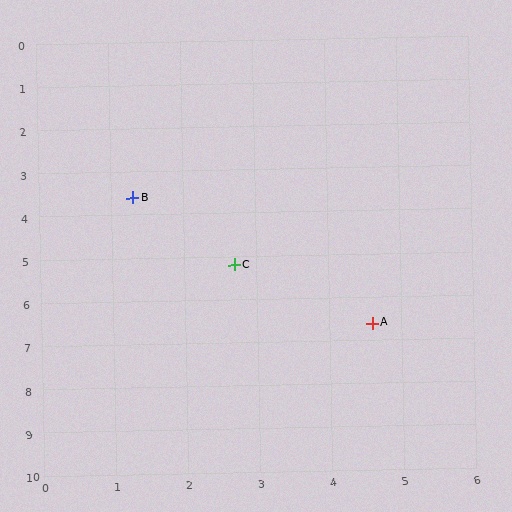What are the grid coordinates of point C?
Point C is at approximately (2.7, 5.2).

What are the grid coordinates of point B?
Point B is at approximately (1.3, 3.6).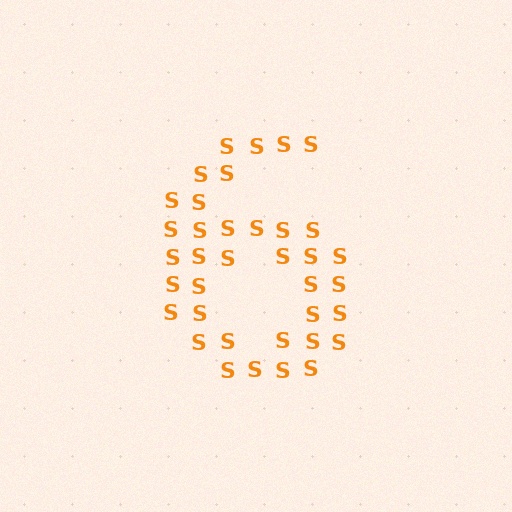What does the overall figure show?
The overall figure shows the digit 6.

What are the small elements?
The small elements are letter S's.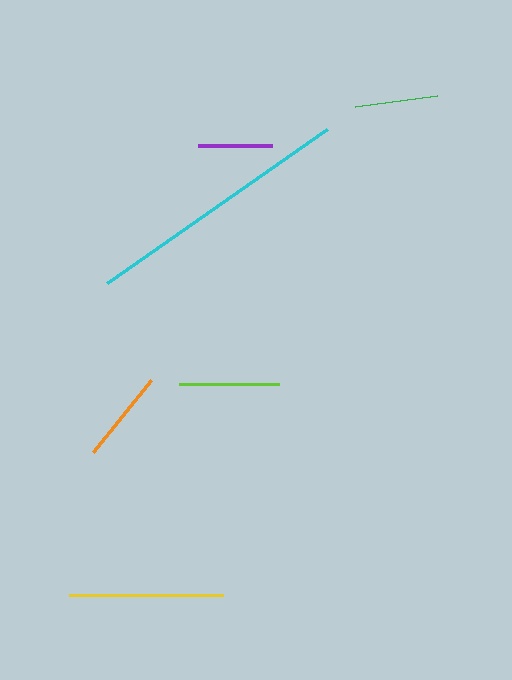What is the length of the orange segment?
The orange segment is approximately 93 pixels long.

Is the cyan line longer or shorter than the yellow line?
The cyan line is longer than the yellow line.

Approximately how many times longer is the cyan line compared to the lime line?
The cyan line is approximately 2.7 times the length of the lime line.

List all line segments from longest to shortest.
From longest to shortest: cyan, yellow, lime, orange, green, purple.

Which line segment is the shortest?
The purple line is the shortest at approximately 73 pixels.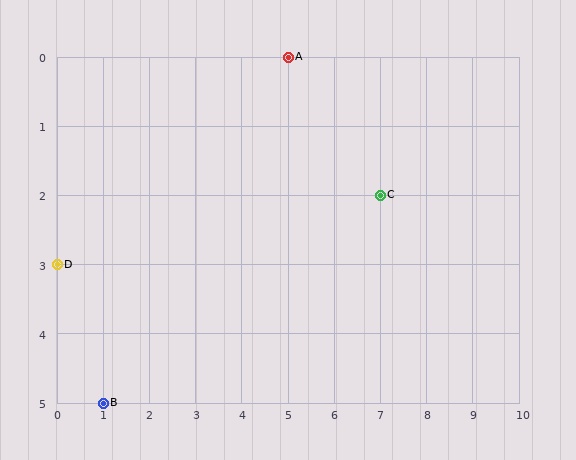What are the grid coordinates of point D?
Point D is at grid coordinates (0, 3).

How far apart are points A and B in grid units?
Points A and B are 4 columns and 5 rows apart (about 6.4 grid units diagonally).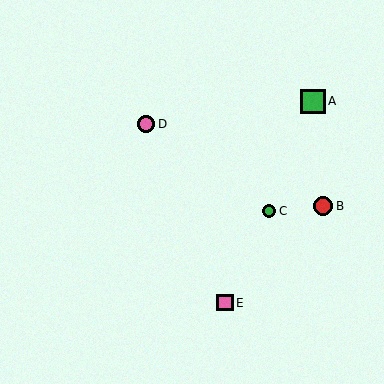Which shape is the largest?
The green square (labeled A) is the largest.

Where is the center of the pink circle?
The center of the pink circle is at (146, 124).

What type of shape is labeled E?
Shape E is a pink square.